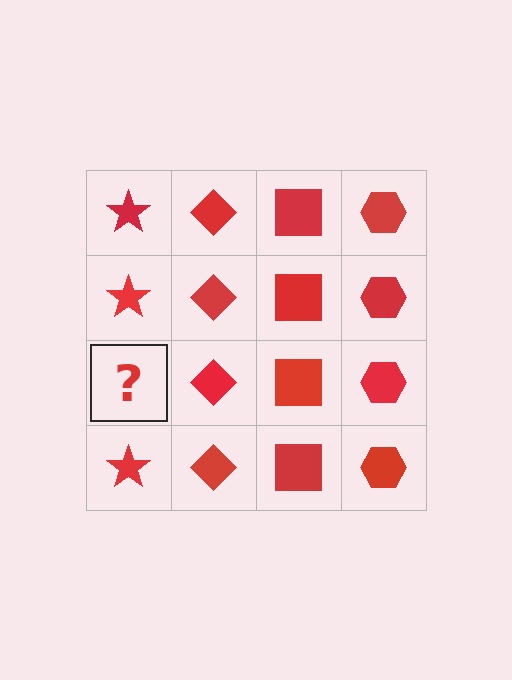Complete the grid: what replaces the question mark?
The question mark should be replaced with a red star.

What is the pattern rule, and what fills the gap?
The rule is that each column has a consistent shape. The gap should be filled with a red star.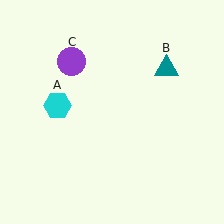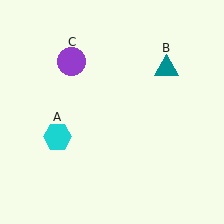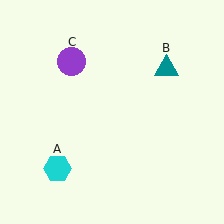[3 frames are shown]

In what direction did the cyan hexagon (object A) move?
The cyan hexagon (object A) moved down.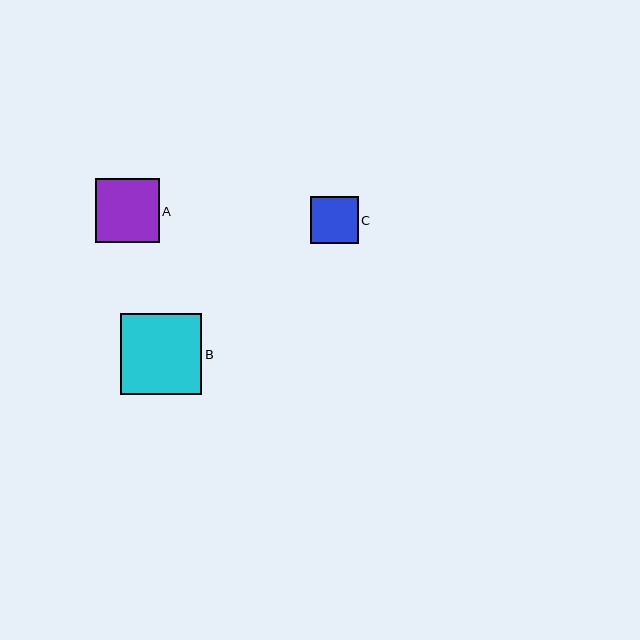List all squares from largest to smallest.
From largest to smallest: B, A, C.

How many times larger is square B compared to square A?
Square B is approximately 1.3 times the size of square A.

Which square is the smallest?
Square C is the smallest with a size of approximately 48 pixels.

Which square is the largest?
Square B is the largest with a size of approximately 81 pixels.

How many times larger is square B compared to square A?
Square B is approximately 1.3 times the size of square A.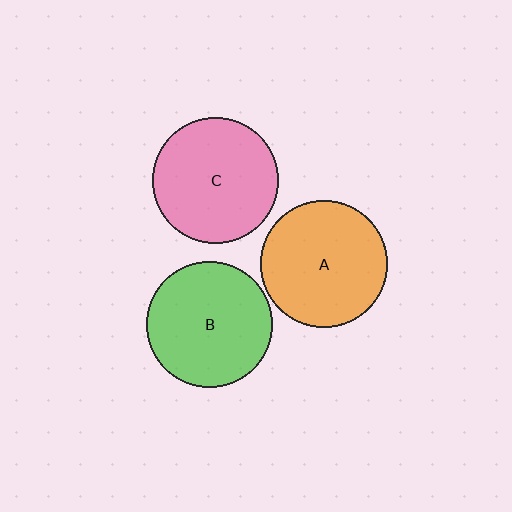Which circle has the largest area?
Circle A (orange).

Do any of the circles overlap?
No, none of the circles overlap.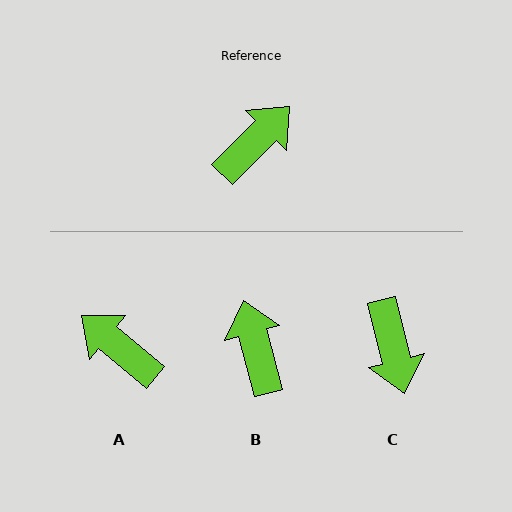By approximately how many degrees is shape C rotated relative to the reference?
Approximately 121 degrees clockwise.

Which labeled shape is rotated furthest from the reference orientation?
C, about 121 degrees away.